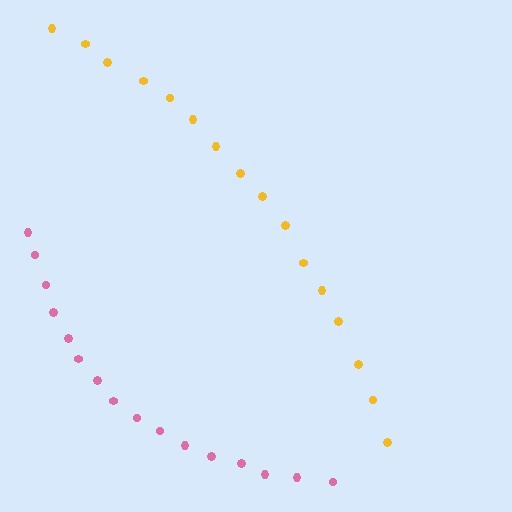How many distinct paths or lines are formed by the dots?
There are 2 distinct paths.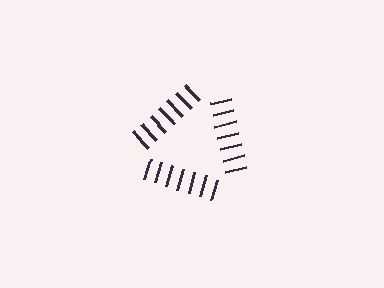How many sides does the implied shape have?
3 sides — the line-ends trace a triangle.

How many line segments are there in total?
21 — 7 along each of the 3 edges.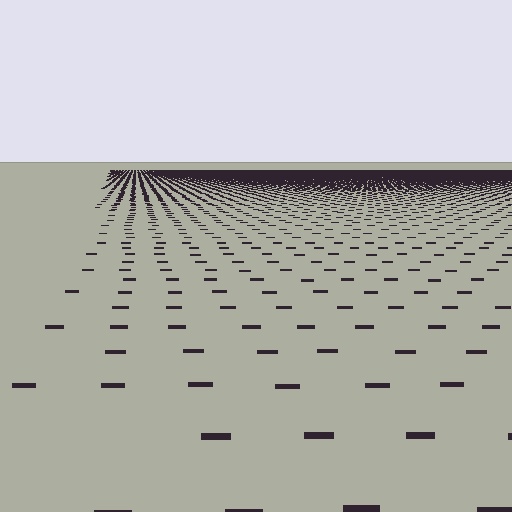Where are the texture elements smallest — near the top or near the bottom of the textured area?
Near the top.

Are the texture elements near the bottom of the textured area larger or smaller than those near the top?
Larger. Near the bottom, elements are closer to the viewer and appear at a bigger on-screen size.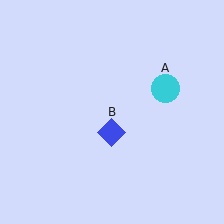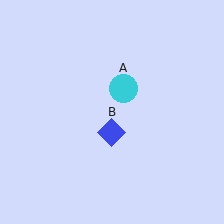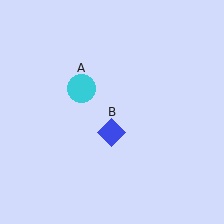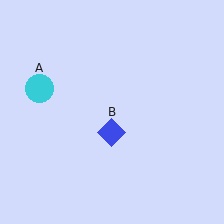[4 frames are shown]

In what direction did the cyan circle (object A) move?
The cyan circle (object A) moved left.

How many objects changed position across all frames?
1 object changed position: cyan circle (object A).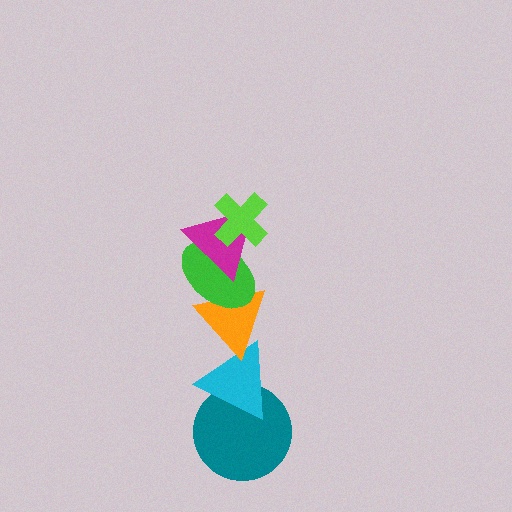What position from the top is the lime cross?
The lime cross is 1st from the top.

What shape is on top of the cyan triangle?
The orange triangle is on top of the cyan triangle.